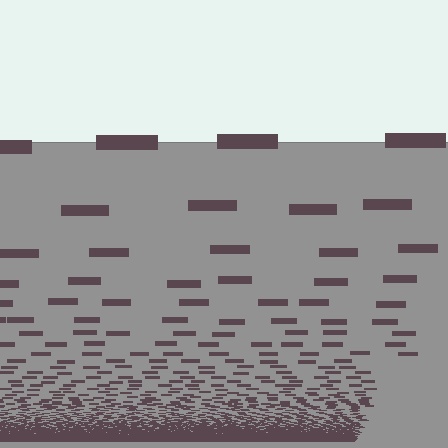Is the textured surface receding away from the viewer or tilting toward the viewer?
The surface appears to tilt toward the viewer. Texture elements get larger and sparser toward the top.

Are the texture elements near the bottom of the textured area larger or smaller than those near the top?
Smaller. The gradient is inverted — elements near the bottom are smaller and denser.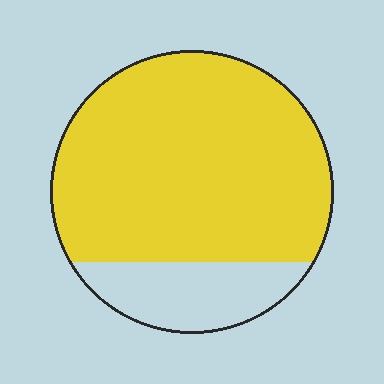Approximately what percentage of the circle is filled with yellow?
Approximately 80%.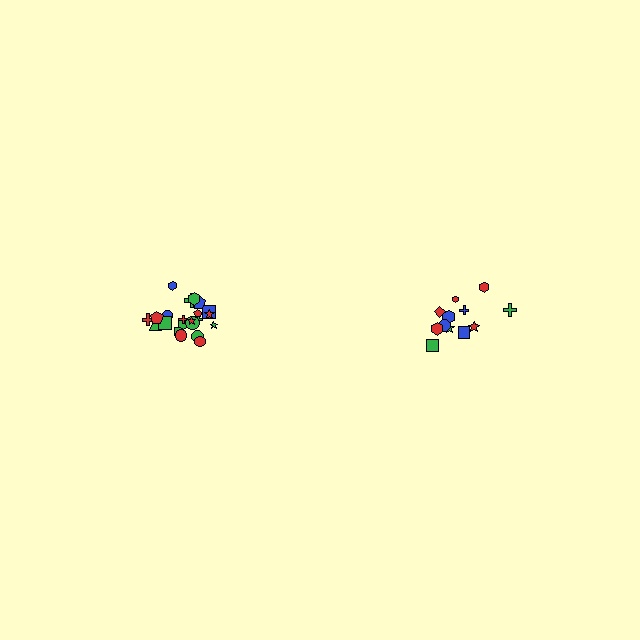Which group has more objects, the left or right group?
The left group.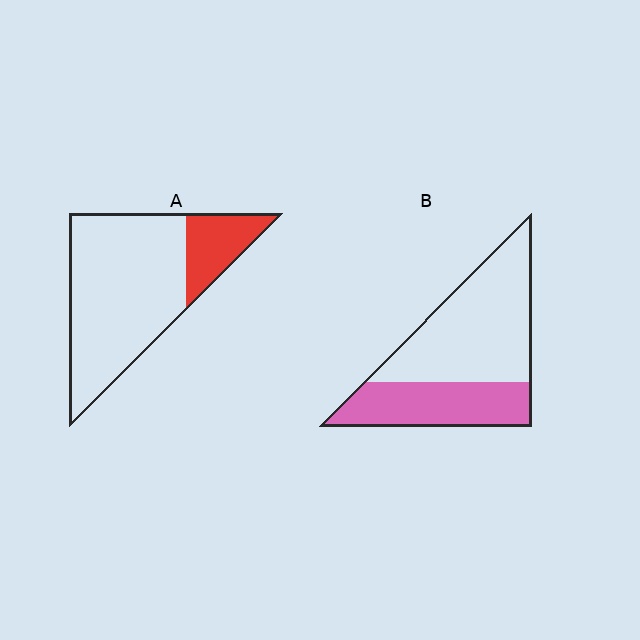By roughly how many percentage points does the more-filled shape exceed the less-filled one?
By roughly 15 percentage points (B over A).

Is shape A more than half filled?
No.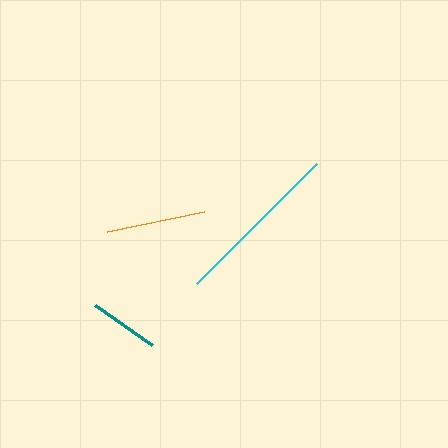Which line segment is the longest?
The cyan line is the longest at approximately 170 pixels.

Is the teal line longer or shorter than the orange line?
The orange line is longer than the teal line.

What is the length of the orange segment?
The orange segment is approximately 99 pixels long.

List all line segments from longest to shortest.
From longest to shortest: cyan, orange, teal.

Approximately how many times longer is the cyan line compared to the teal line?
The cyan line is approximately 2.4 times the length of the teal line.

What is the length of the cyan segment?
The cyan segment is approximately 170 pixels long.